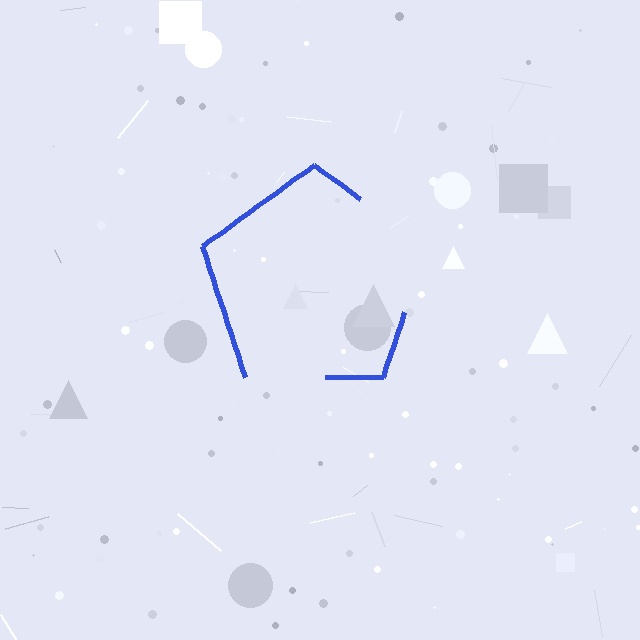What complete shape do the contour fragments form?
The contour fragments form a pentagon.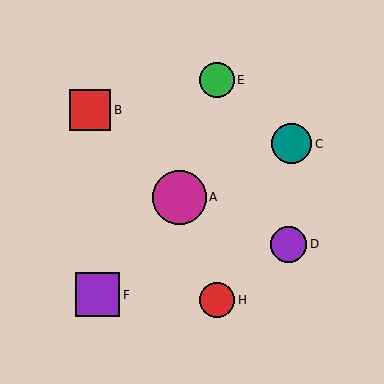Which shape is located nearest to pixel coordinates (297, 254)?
The purple circle (labeled D) at (288, 244) is nearest to that location.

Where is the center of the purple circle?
The center of the purple circle is at (288, 244).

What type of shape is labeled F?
Shape F is a purple square.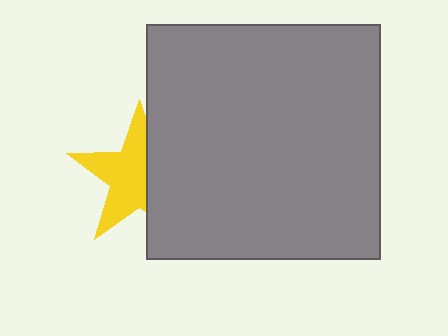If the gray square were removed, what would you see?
You would see the complete yellow star.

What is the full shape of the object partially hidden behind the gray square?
The partially hidden object is a yellow star.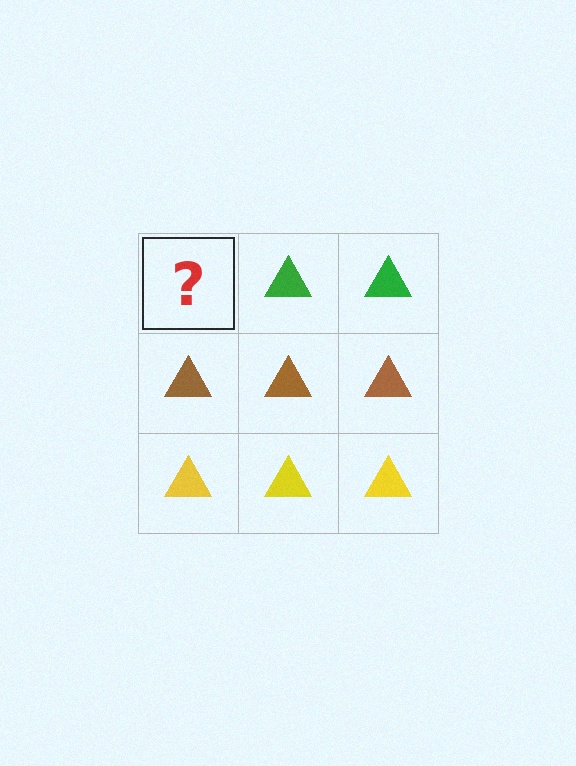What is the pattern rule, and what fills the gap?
The rule is that each row has a consistent color. The gap should be filled with a green triangle.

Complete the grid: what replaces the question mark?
The question mark should be replaced with a green triangle.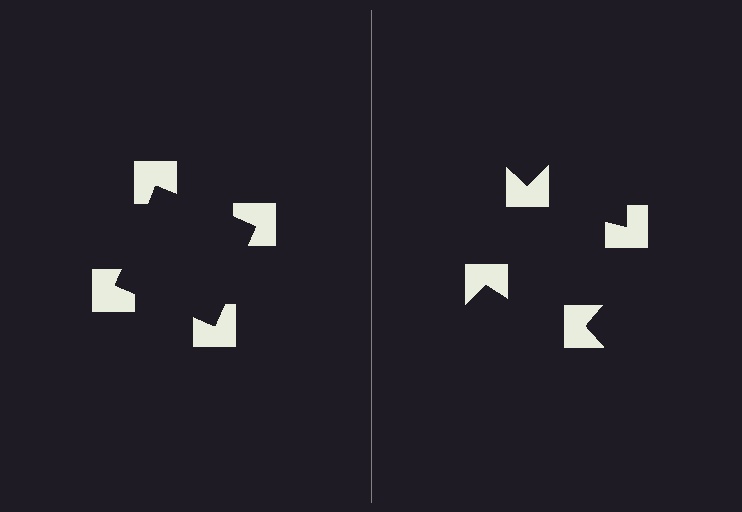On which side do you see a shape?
An illusory square appears on the left side. On the right side the wedge cuts are rotated, so no coherent shape forms.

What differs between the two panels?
The notched squares are positioned identically on both sides; only the wedge orientations differ. On the left they align to a square; on the right they are misaligned.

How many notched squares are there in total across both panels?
8 — 4 on each side.